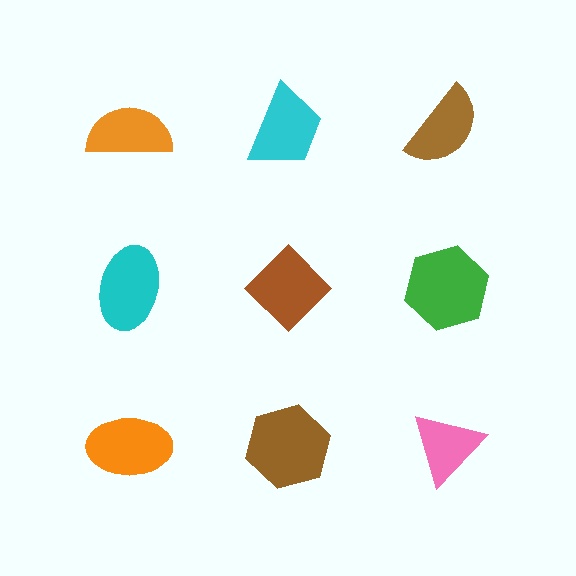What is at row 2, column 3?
A green hexagon.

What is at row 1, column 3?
A brown semicircle.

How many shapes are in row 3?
3 shapes.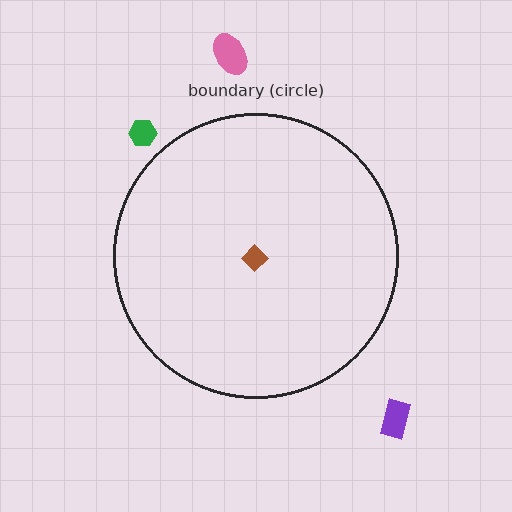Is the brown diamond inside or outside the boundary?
Inside.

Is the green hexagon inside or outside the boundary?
Outside.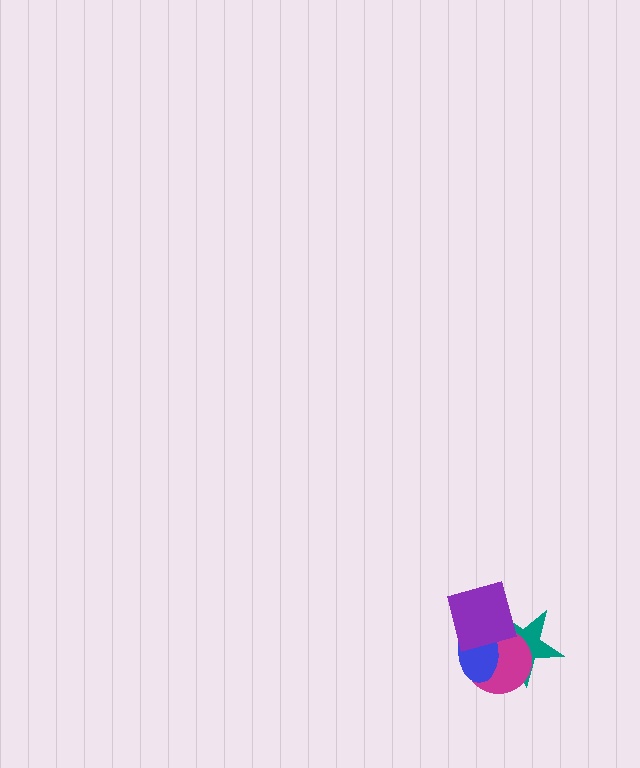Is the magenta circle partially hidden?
Yes, it is partially covered by another shape.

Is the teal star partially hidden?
Yes, it is partially covered by another shape.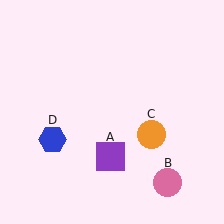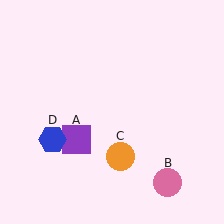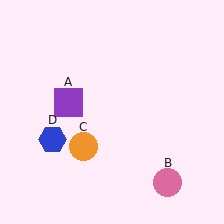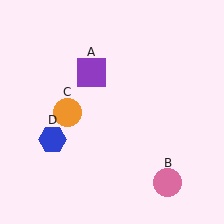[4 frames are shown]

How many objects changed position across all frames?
2 objects changed position: purple square (object A), orange circle (object C).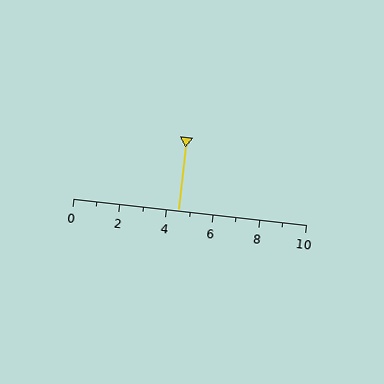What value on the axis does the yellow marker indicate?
The marker indicates approximately 4.5.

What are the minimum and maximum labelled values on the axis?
The axis runs from 0 to 10.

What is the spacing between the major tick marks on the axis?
The major ticks are spaced 2 apart.